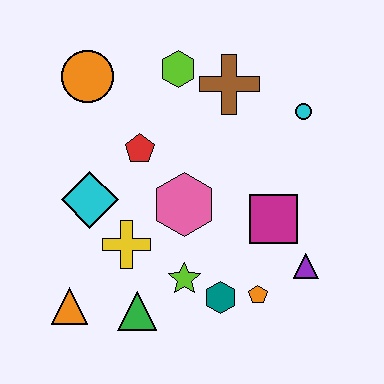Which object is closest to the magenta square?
The purple triangle is closest to the magenta square.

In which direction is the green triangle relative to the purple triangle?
The green triangle is to the left of the purple triangle.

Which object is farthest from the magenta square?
The orange circle is farthest from the magenta square.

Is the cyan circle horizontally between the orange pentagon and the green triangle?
No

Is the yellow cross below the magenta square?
Yes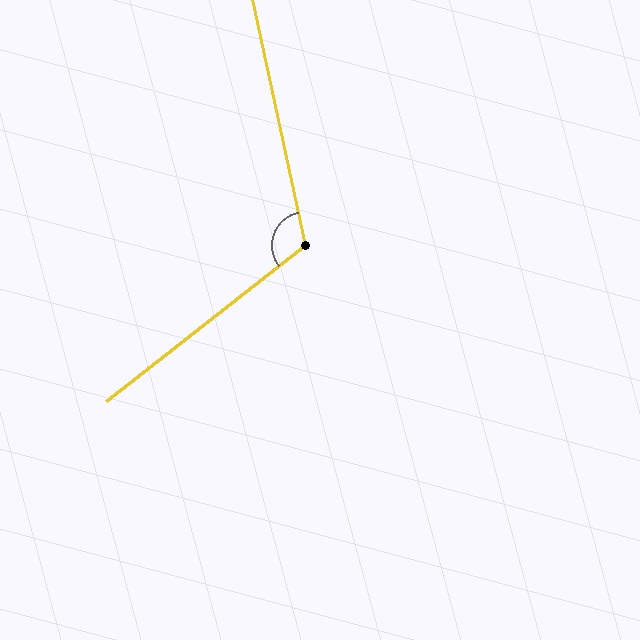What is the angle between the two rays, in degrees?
Approximately 116 degrees.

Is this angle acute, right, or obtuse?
It is obtuse.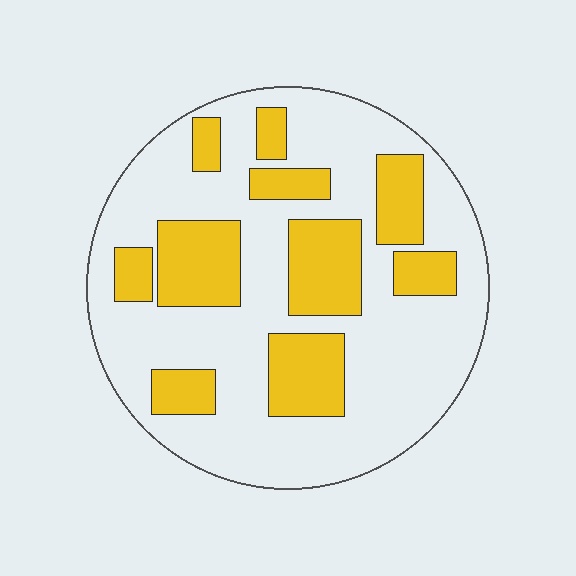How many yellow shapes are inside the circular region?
10.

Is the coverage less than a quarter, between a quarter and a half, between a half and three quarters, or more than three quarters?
Between a quarter and a half.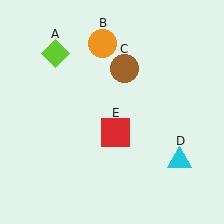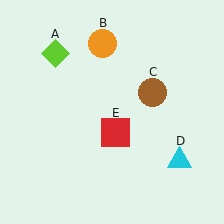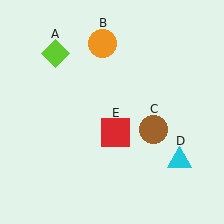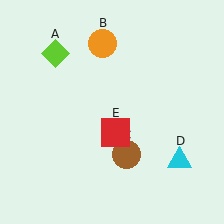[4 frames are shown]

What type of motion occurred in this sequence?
The brown circle (object C) rotated clockwise around the center of the scene.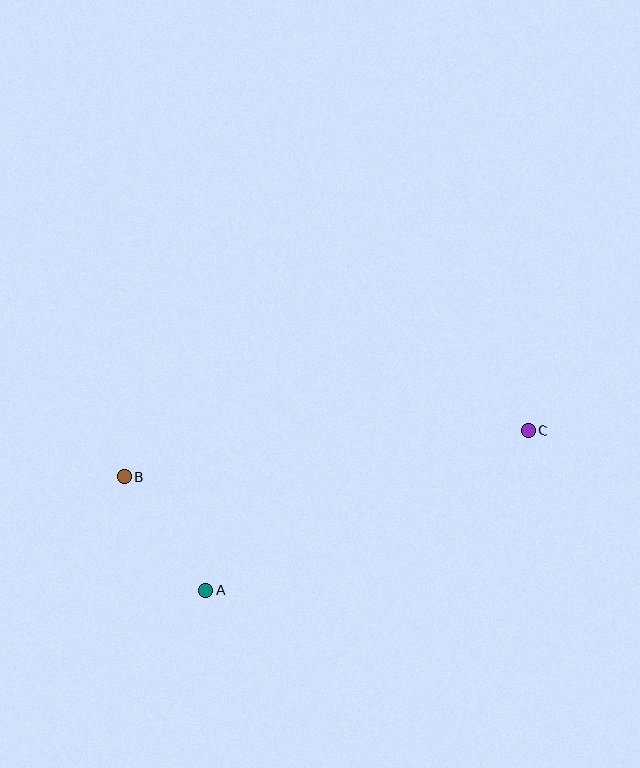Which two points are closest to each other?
Points A and B are closest to each other.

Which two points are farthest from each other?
Points B and C are farthest from each other.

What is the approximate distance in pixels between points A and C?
The distance between A and C is approximately 360 pixels.